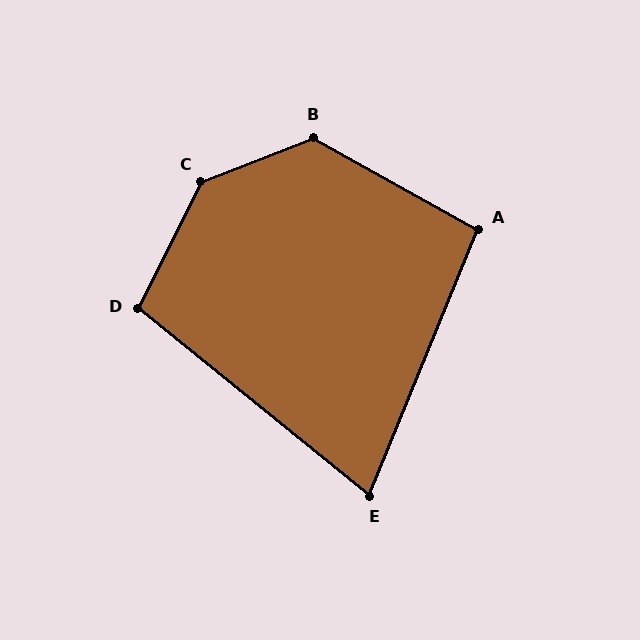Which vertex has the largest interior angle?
C, at approximately 138 degrees.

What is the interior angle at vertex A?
Approximately 97 degrees (obtuse).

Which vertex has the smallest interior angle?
E, at approximately 73 degrees.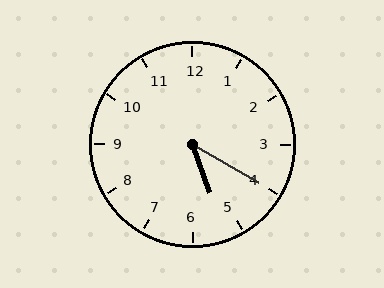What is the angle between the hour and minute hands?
Approximately 40 degrees.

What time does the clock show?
5:20.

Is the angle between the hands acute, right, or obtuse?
It is acute.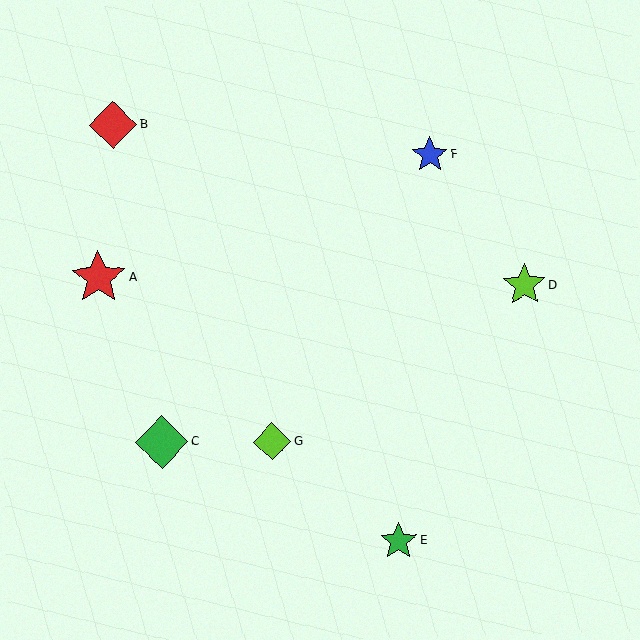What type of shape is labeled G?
Shape G is a lime diamond.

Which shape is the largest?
The red star (labeled A) is the largest.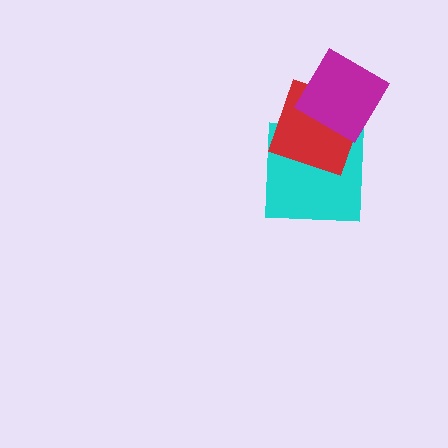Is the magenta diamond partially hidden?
No, no other shape covers it.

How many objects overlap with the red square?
2 objects overlap with the red square.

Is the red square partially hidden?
Yes, it is partially covered by another shape.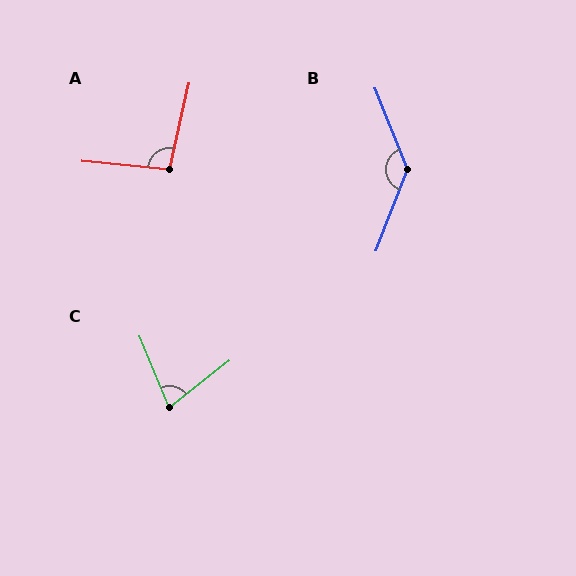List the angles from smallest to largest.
C (74°), A (97°), B (137°).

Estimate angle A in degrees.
Approximately 97 degrees.